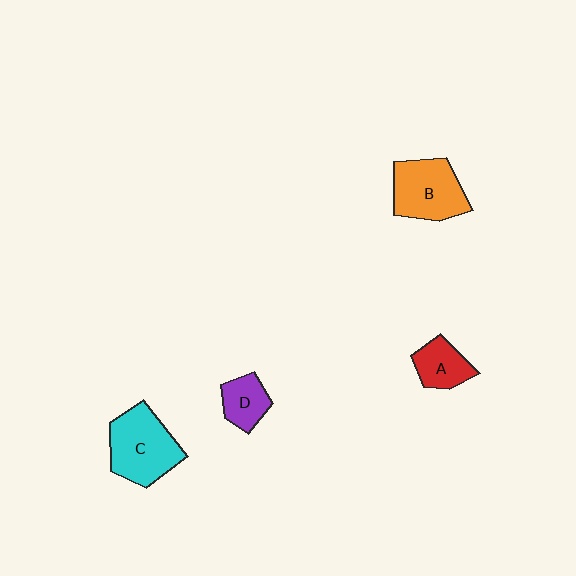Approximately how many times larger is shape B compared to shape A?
Approximately 1.7 times.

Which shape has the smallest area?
Shape D (purple).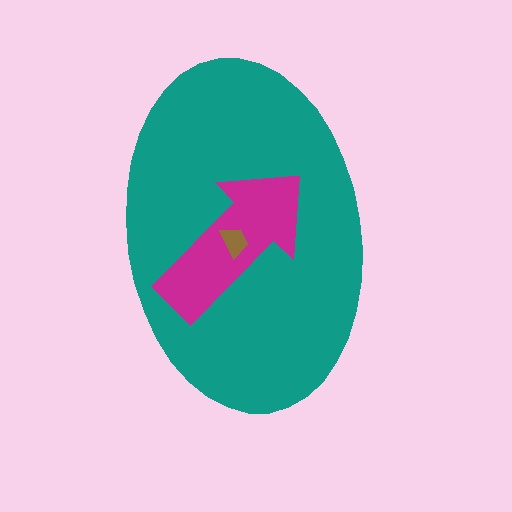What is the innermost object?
The brown trapezoid.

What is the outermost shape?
The teal ellipse.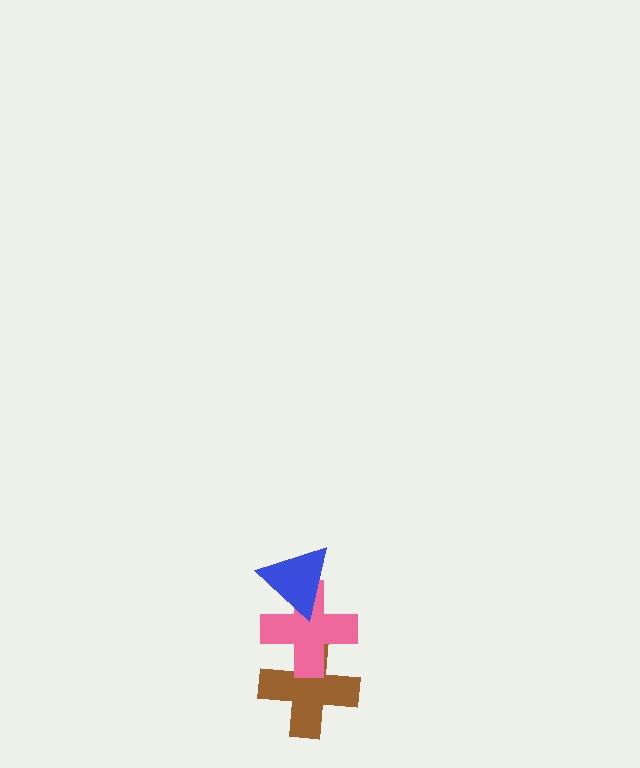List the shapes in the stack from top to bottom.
From top to bottom: the blue triangle, the pink cross, the brown cross.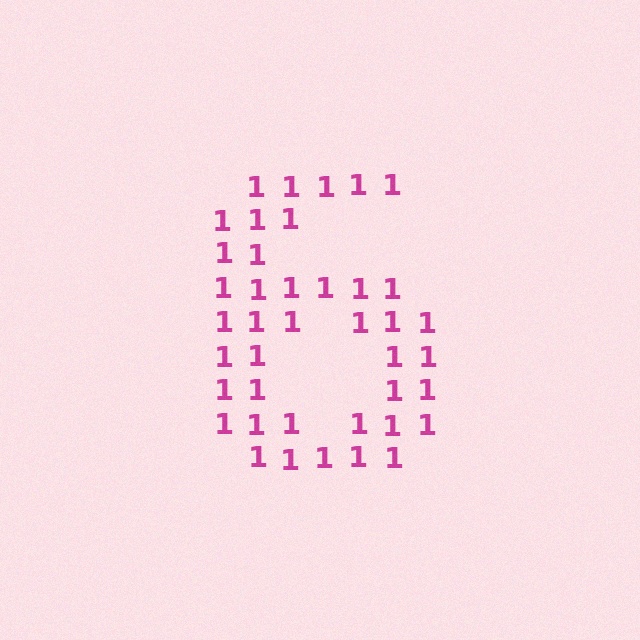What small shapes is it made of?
It is made of small digit 1's.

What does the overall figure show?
The overall figure shows the digit 6.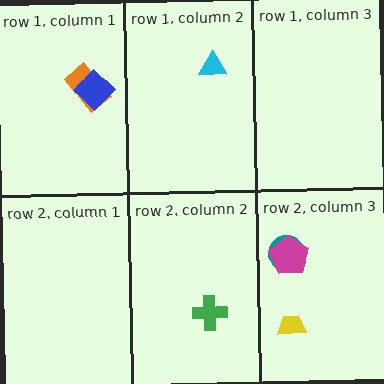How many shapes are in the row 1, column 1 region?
2.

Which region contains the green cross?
The row 2, column 2 region.